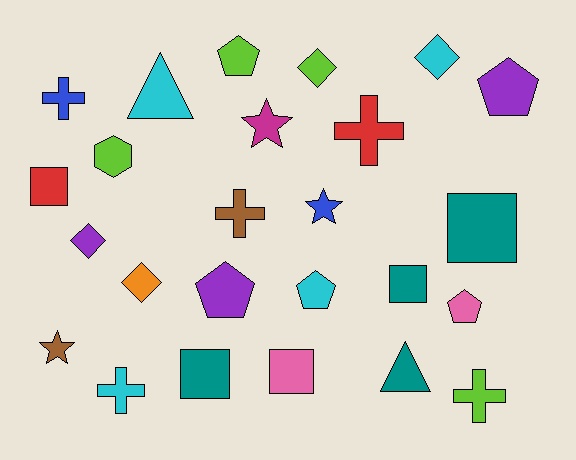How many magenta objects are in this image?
There is 1 magenta object.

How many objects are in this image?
There are 25 objects.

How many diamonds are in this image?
There are 4 diamonds.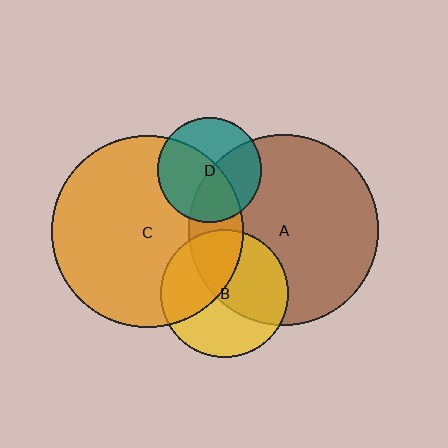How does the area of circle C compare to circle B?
Approximately 2.3 times.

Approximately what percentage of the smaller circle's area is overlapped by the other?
Approximately 40%.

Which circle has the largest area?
Circle C (orange).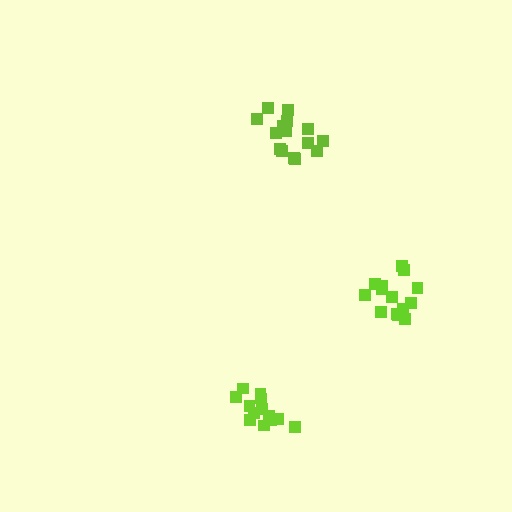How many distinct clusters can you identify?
There are 3 distinct clusters.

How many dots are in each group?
Group 1: 14 dots, Group 2: 14 dots, Group 3: 15 dots (43 total).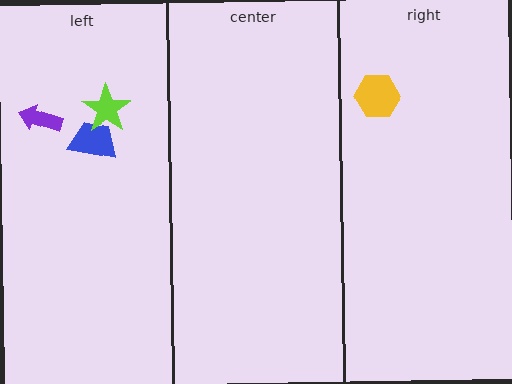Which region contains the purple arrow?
The left region.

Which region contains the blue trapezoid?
The left region.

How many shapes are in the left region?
3.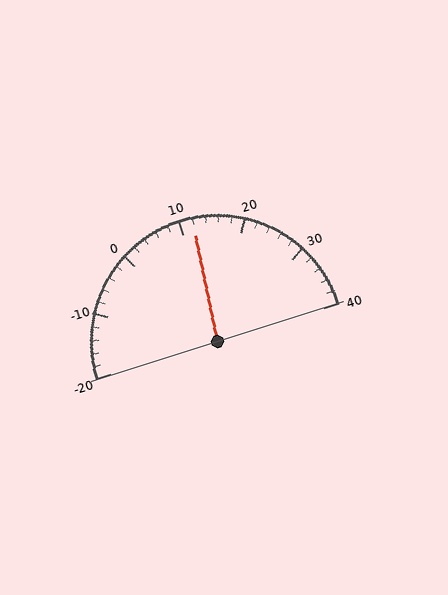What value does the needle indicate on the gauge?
The needle indicates approximately 12.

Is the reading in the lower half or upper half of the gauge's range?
The reading is in the upper half of the range (-20 to 40).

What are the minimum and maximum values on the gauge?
The gauge ranges from -20 to 40.